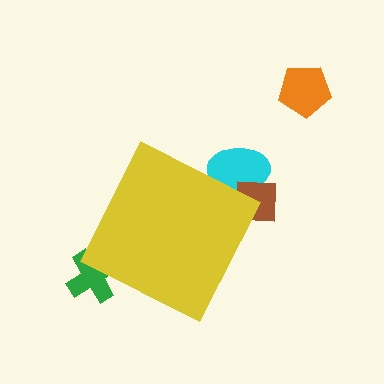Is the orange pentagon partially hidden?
No, the orange pentagon is fully visible.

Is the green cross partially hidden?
Yes, the green cross is partially hidden behind the yellow diamond.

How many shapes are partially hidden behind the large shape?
3 shapes are partially hidden.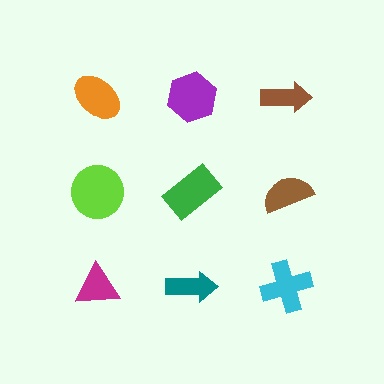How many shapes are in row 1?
3 shapes.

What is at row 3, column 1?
A magenta triangle.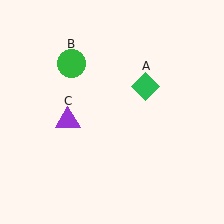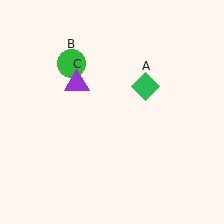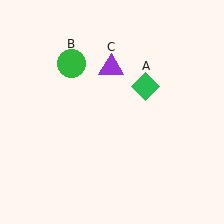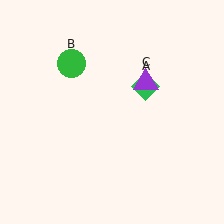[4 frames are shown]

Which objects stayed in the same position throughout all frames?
Green diamond (object A) and green circle (object B) remained stationary.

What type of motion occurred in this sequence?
The purple triangle (object C) rotated clockwise around the center of the scene.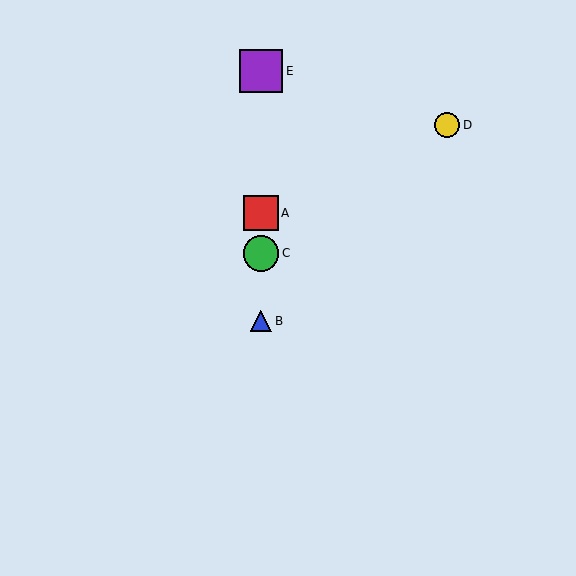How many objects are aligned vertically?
4 objects (A, B, C, E) are aligned vertically.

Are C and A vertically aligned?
Yes, both are at x≈261.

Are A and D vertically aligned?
No, A is at x≈261 and D is at x≈447.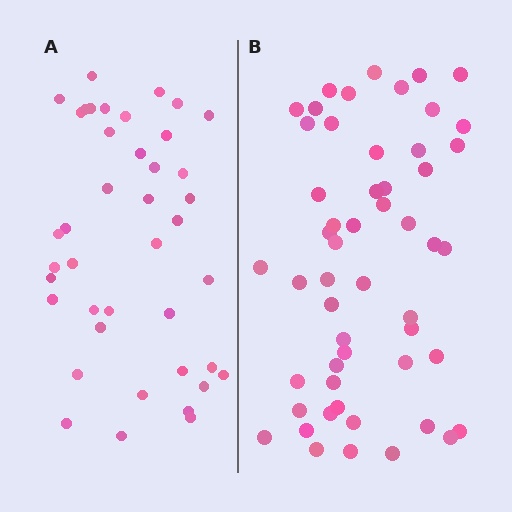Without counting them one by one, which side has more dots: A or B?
Region B (the right region) has more dots.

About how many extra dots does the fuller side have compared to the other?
Region B has roughly 12 or so more dots than region A.